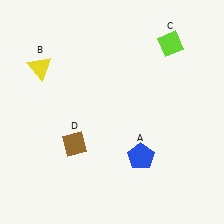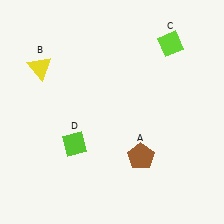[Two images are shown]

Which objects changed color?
A changed from blue to brown. D changed from brown to lime.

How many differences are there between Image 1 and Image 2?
There are 2 differences between the two images.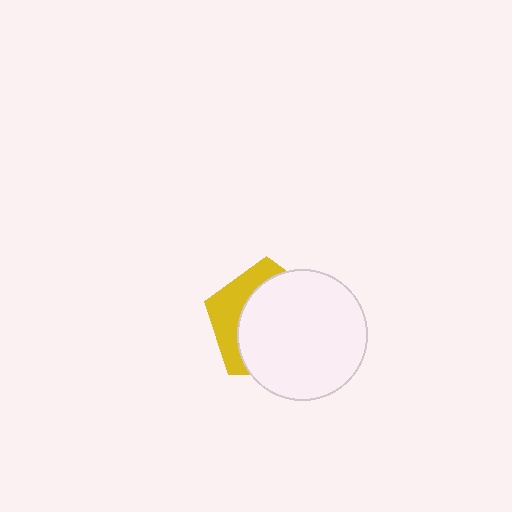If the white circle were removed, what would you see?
You would see the complete yellow pentagon.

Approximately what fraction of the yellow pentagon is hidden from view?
Roughly 69% of the yellow pentagon is hidden behind the white circle.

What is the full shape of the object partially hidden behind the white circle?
The partially hidden object is a yellow pentagon.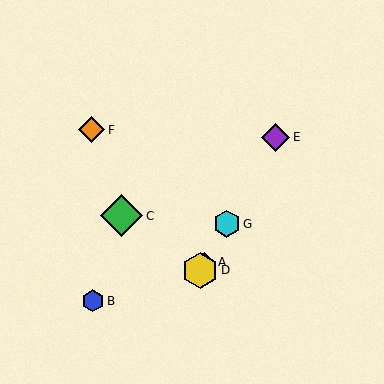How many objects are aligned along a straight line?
4 objects (A, D, E, G) are aligned along a straight line.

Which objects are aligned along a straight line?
Objects A, D, E, G are aligned along a straight line.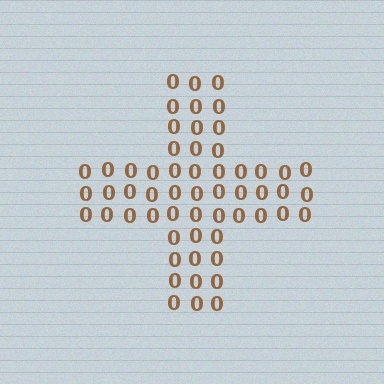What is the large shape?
The large shape is a cross.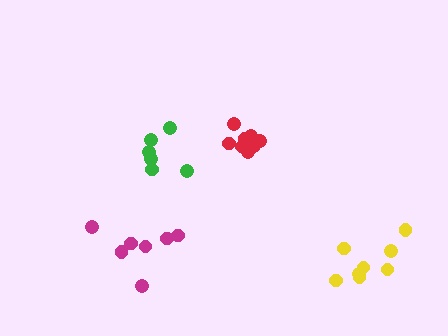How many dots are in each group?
Group 1: 8 dots, Group 2: 8 dots, Group 3: 6 dots, Group 4: 7 dots (29 total).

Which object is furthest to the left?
The green cluster is leftmost.